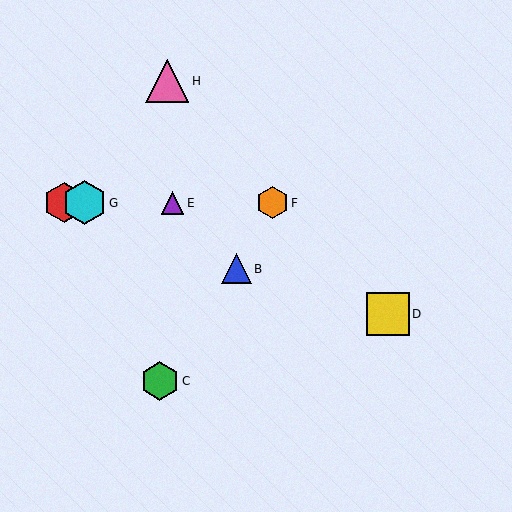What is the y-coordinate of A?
Object A is at y≈203.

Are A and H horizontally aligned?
No, A is at y≈203 and H is at y≈81.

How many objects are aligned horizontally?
4 objects (A, E, F, G) are aligned horizontally.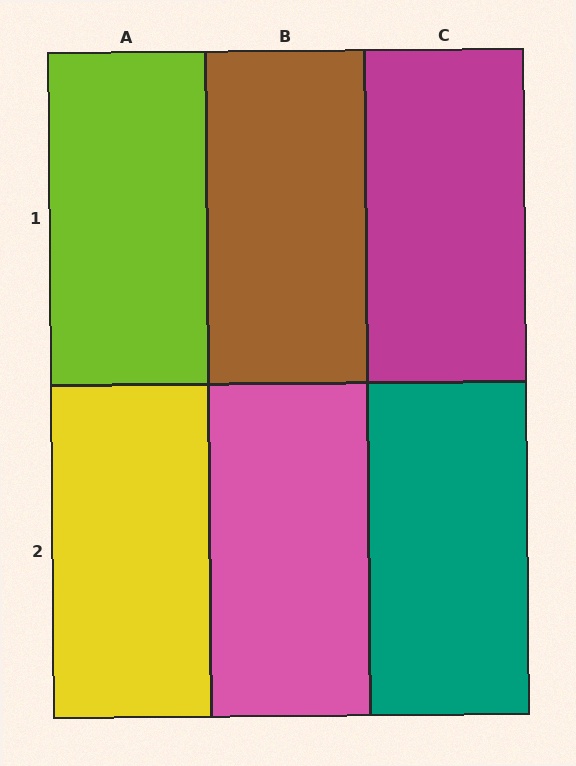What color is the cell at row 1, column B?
Brown.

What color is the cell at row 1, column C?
Magenta.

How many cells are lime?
1 cell is lime.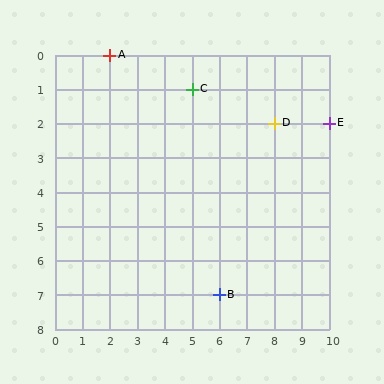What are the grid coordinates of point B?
Point B is at grid coordinates (6, 7).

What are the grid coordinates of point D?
Point D is at grid coordinates (8, 2).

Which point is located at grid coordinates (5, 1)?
Point C is at (5, 1).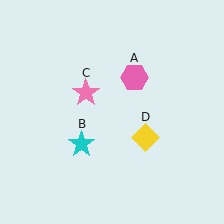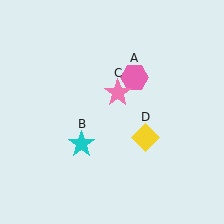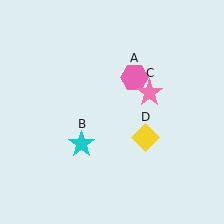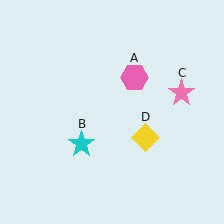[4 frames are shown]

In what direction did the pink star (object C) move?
The pink star (object C) moved right.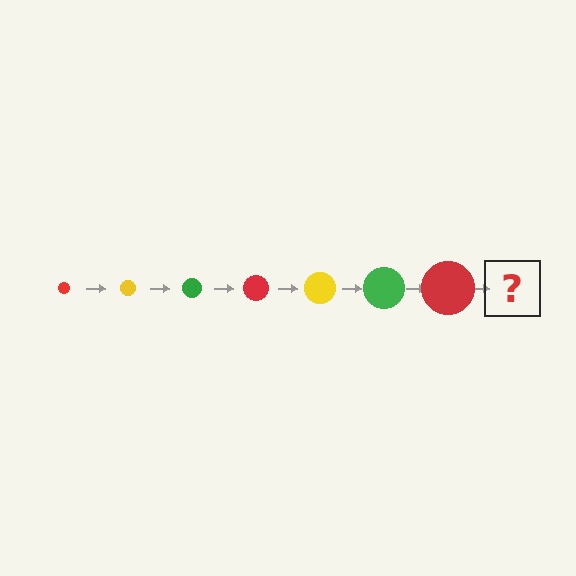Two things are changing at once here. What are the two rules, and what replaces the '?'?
The two rules are that the circle grows larger each step and the color cycles through red, yellow, and green. The '?' should be a yellow circle, larger than the previous one.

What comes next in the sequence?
The next element should be a yellow circle, larger than the previous one.